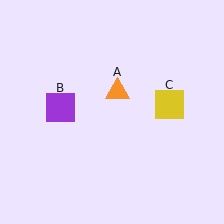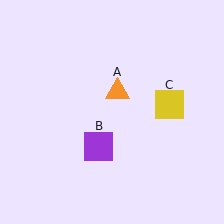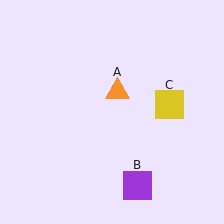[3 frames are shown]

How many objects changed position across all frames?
1 object changed position: purple square (object B).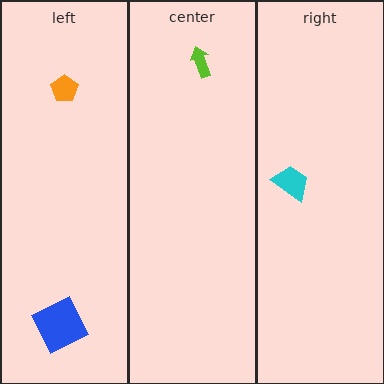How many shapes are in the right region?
1.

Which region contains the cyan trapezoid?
The right region.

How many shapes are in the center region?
1.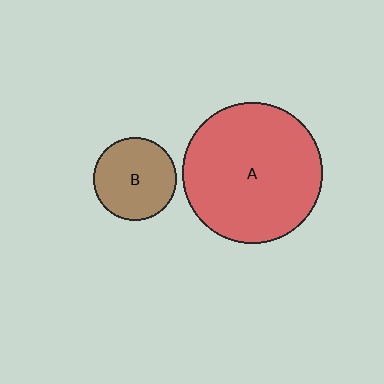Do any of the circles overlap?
No, none of the circles overlap.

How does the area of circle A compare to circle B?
Approximately 2.9 times.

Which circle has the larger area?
Circle A (red).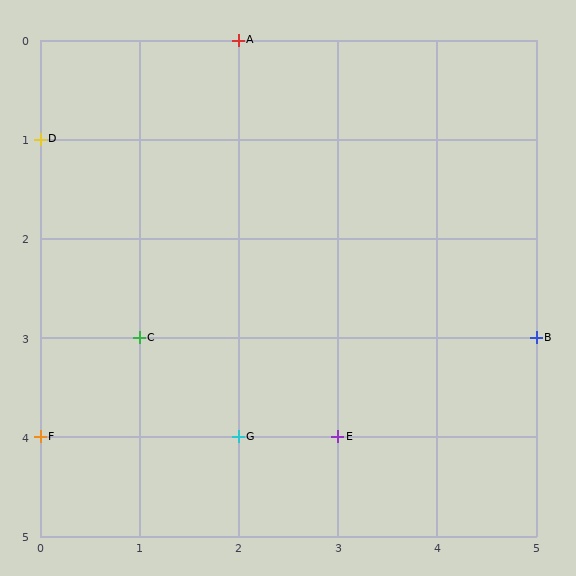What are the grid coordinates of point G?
Point G is at grid coordinates (2, 4).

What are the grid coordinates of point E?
Point E is at grid coordinates (3, 4).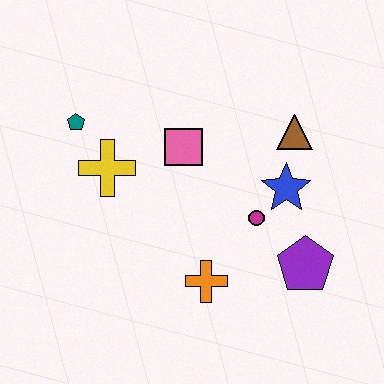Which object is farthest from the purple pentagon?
The teal pentagon is farthest from the purple pentagon.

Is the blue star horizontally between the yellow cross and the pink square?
No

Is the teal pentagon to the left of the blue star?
Yes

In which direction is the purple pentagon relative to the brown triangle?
The purple pentagon is below the brown triangle.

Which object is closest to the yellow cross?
The teal pentagon is closest to the yellow cross.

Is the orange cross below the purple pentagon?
Yes